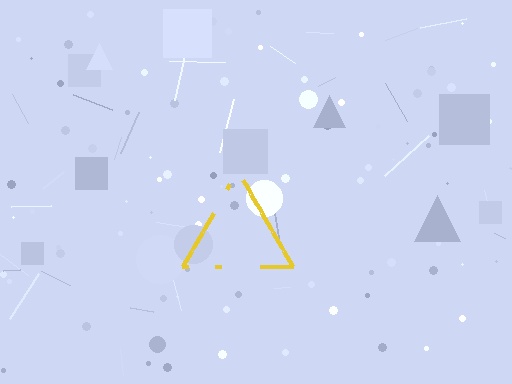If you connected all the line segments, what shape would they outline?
They would outline a triangle.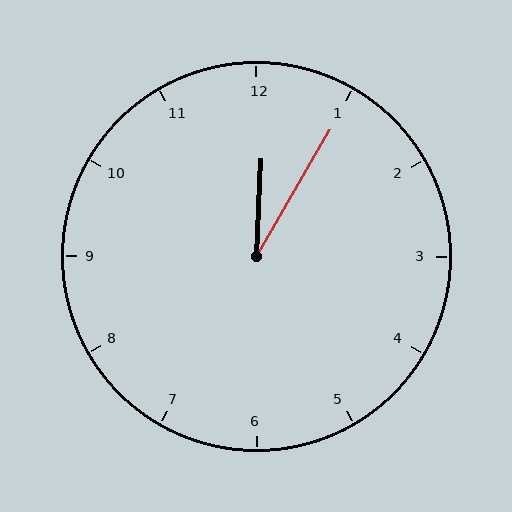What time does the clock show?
12:05.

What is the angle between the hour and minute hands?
Approximately 28 degrees.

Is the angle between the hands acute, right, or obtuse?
It is acute.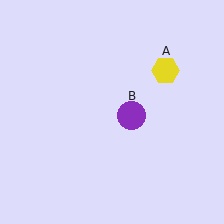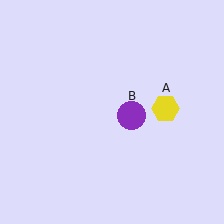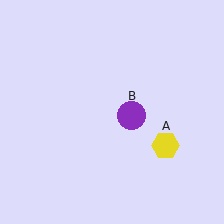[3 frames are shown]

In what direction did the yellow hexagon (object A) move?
The yellow hexagon (object A) moved down.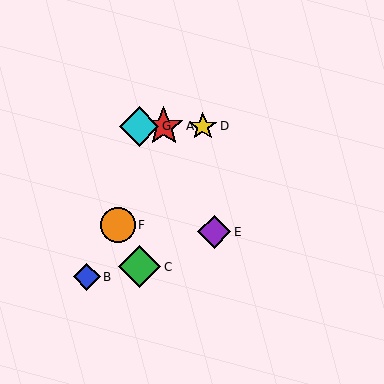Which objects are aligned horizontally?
Objects A, D, G are aligned horizontally.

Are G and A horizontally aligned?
Yes, both are at y≈126.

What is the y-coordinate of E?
Object E is at y≈232.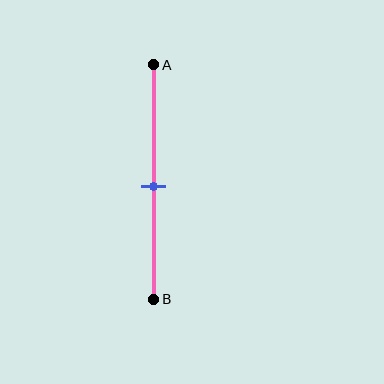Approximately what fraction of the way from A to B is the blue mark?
The blue mark is approximately 50% of the way from A to B.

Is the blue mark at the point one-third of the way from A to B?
No, the mark is at about 50% from A, not at the 33% one-third point.